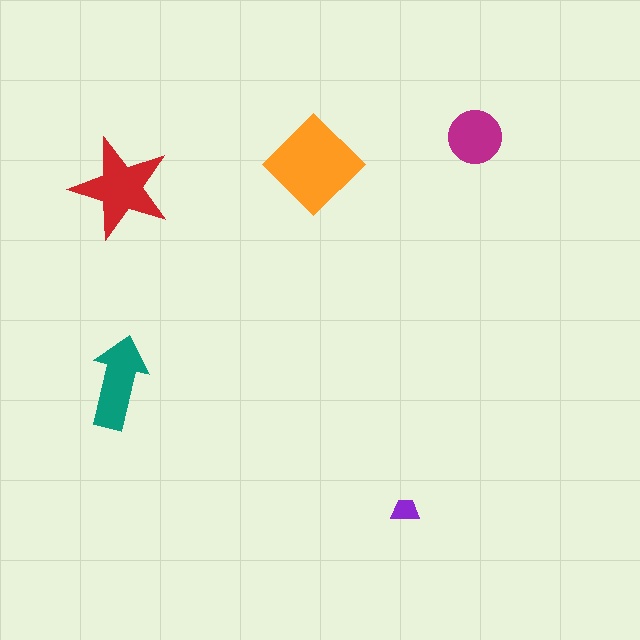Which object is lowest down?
The purple trapezoid is bottommost.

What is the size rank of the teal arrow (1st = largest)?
3rd.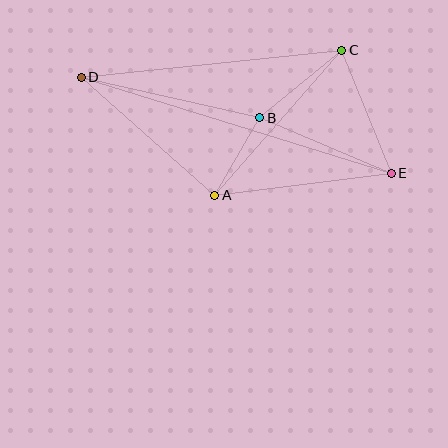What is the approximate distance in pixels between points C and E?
The distance between C and E is approximately 133 pixels.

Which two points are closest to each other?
Points A and B are closest to each other.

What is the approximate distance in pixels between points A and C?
The distance between A and C is approximately 193 pixels.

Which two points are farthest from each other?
Points D and E are farthest from each other.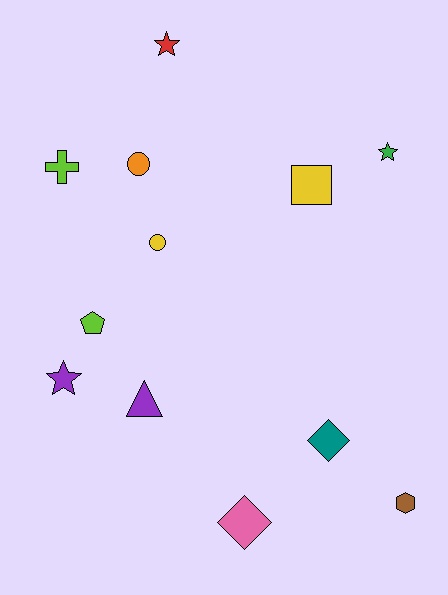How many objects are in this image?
There are 12 objects.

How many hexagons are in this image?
There is 1 hexagon.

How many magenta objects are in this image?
There are no magenta objects.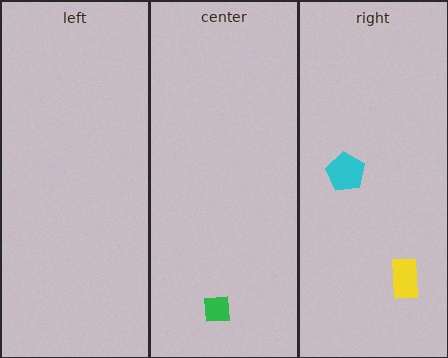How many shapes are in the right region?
2.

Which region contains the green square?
The center region.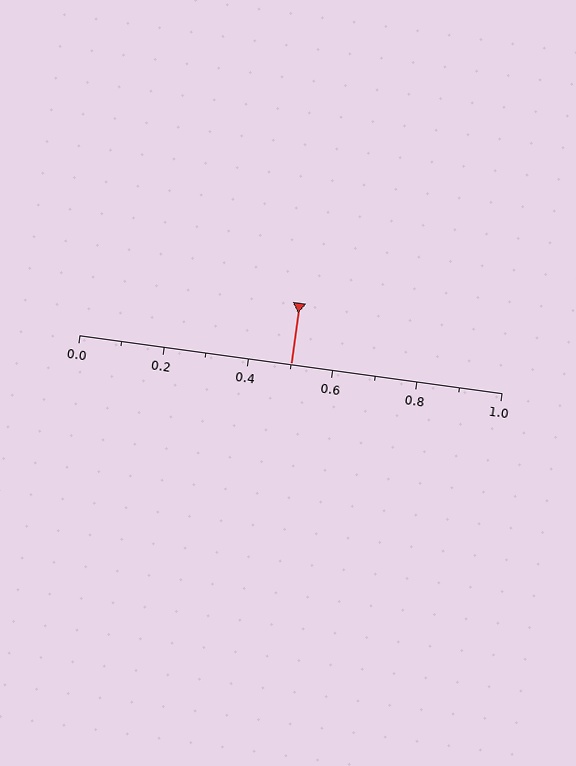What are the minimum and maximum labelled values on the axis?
The axis runs from 0.0 to 1.0.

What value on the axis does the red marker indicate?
The marker indicates approximately 0.5.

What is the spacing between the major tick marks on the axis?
The major ticks are spaced 0.2 apart.